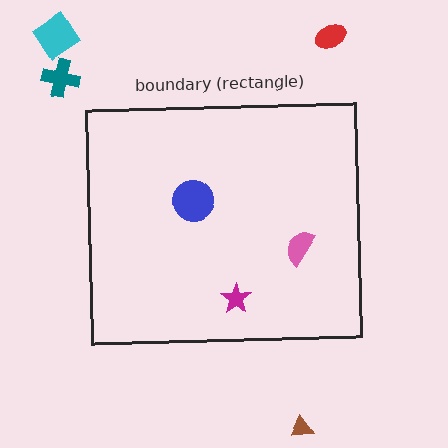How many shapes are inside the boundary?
3 inside, 4 outside.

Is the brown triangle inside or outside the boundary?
Outside.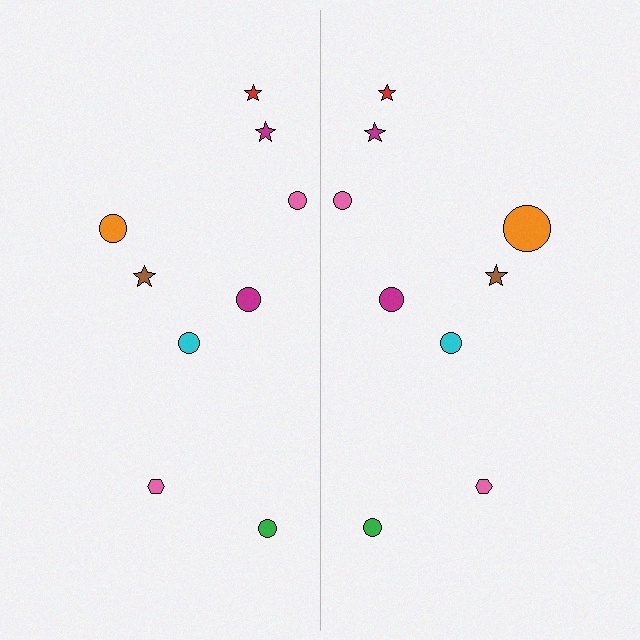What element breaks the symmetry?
The orange circle on the right side has a different size than its mirror counterpart.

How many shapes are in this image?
There are 18 shapes in this image.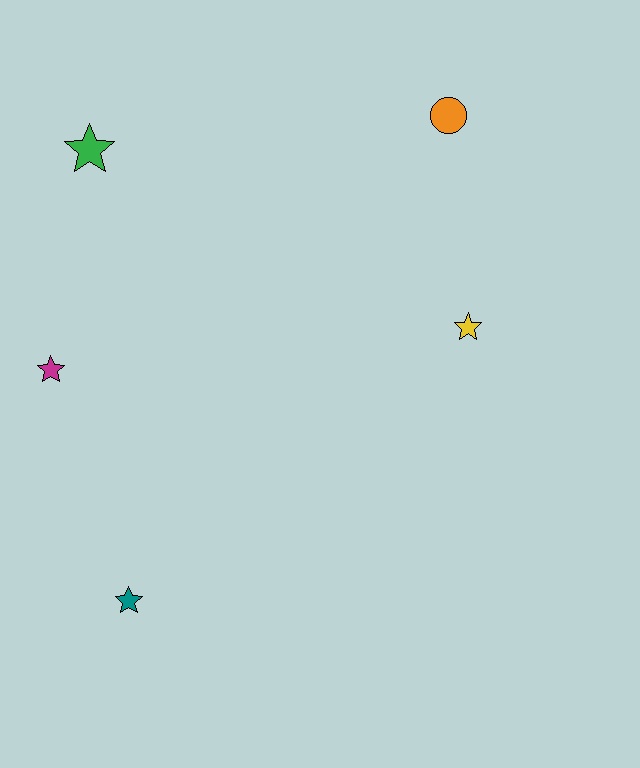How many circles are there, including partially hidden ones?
There is 1 circle.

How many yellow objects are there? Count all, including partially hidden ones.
There is 1 yellow object.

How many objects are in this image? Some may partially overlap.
There are 5 objects.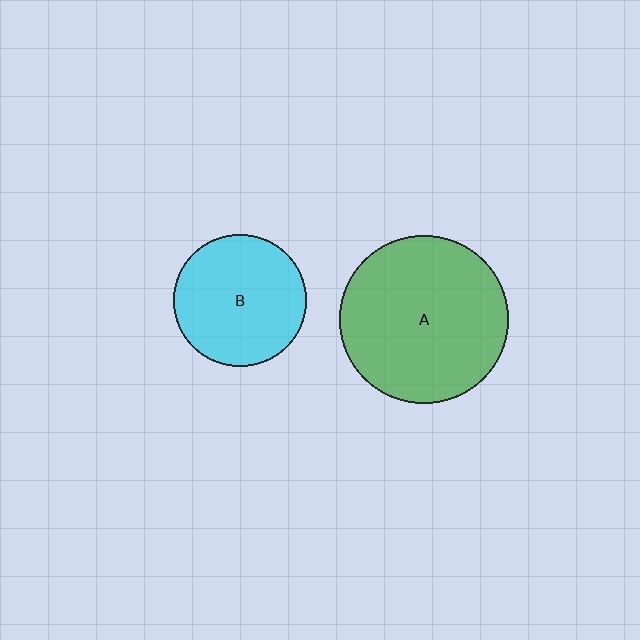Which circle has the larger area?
Circle A (green).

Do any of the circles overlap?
No, none of the circles overlap.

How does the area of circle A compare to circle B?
Approximately 1.6 times.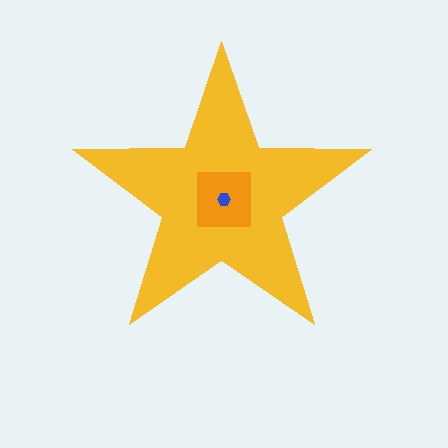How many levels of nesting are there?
3.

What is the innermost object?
The blue hexagon.